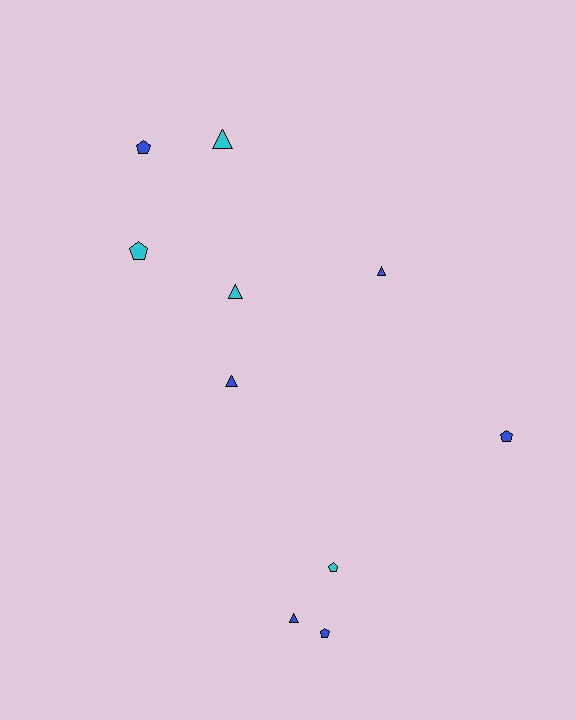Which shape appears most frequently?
Pentagon, with 5 objects.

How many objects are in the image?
There are 10 objects.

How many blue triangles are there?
There are 3 blue triangles.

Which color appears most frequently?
Blue, with 6 objects.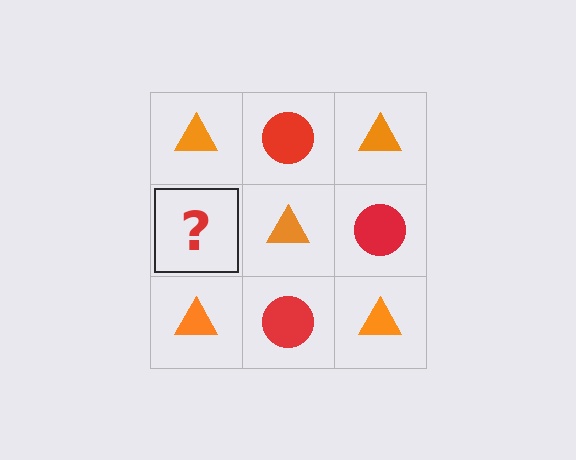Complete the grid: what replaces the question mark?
The question mark should be replaced with a red circle.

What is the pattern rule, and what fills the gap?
The rule is that it alternates orange triangle and red circle in a checkerboard pattern. The gap should be filled with a red circle.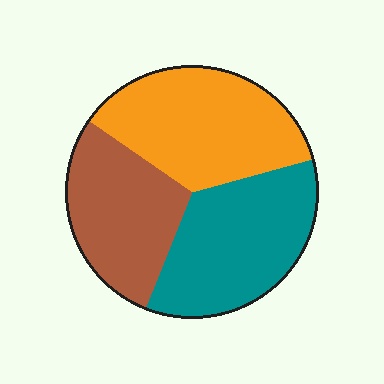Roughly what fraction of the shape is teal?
Teal takes up about one third (1/3) of the shape.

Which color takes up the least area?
Brown, at roughly 30%.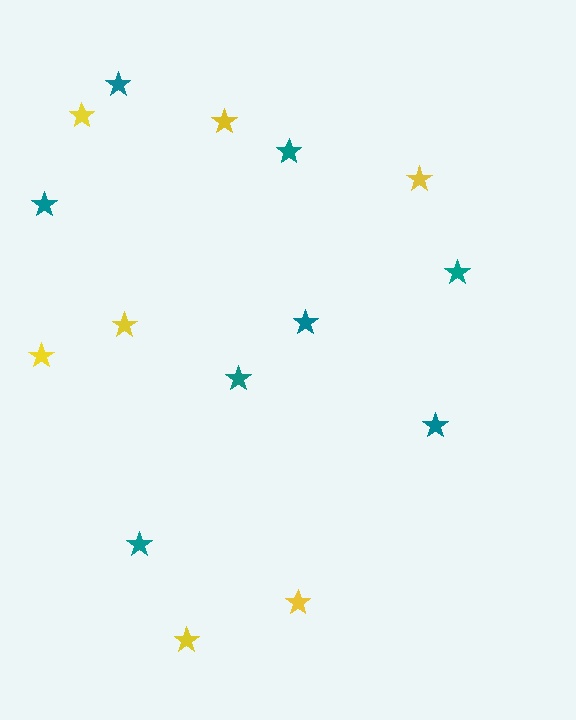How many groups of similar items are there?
There are 2 groups: one group of yellow stars (7) and one group of teal stars (8).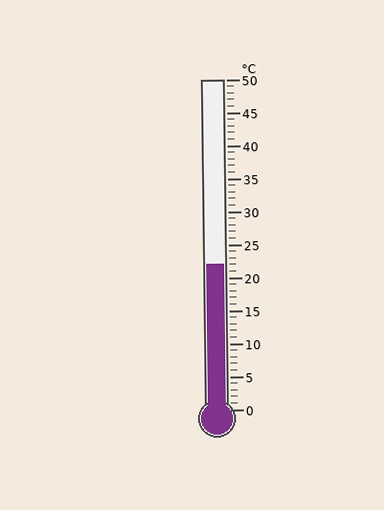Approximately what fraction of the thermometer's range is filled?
The thermometer is filled to approximately 45% of its range.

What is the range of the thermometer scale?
The thermometer scale ranges from 0°C to 50°C.